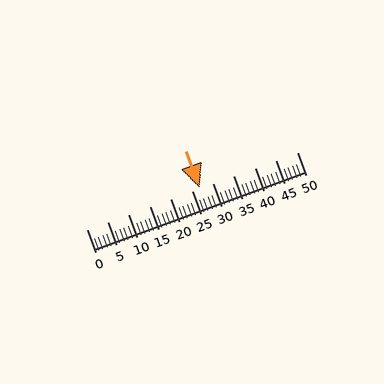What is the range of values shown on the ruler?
The ruler shows values from 0 to 50.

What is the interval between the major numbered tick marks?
The major tick marks are spaced 5 units apart.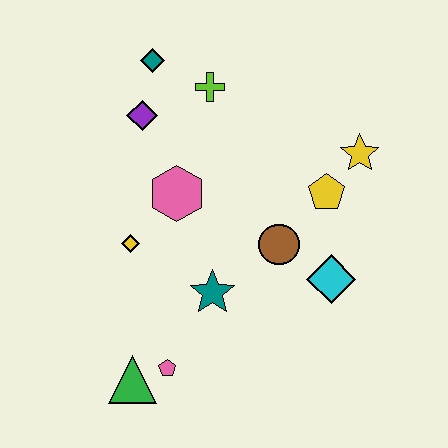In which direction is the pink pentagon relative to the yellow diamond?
The pink pentagon is below the yellow diamond.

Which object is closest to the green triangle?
The pink pentagon is closest to the green triangle.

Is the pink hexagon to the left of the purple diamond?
No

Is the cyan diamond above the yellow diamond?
No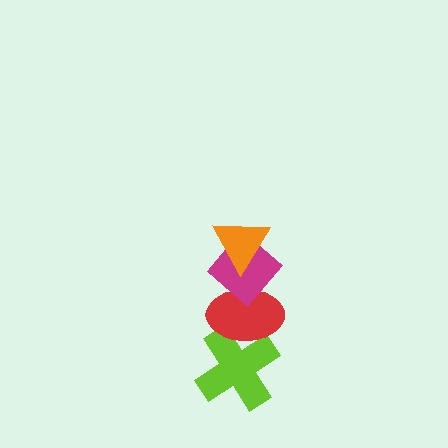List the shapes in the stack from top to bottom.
From top to bottom: the orange triangle, the magenta diamond, the red ellipse, the lime cross.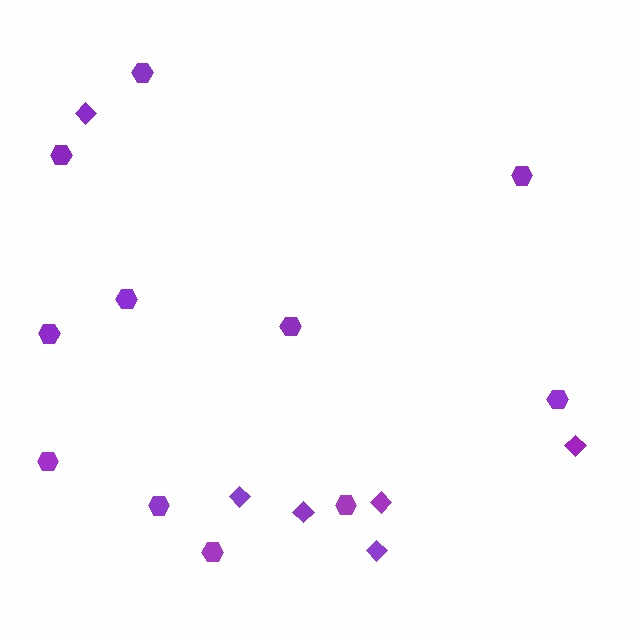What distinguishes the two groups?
There are 2 groups: one group of hexagons (11) and one group of diamonds (6).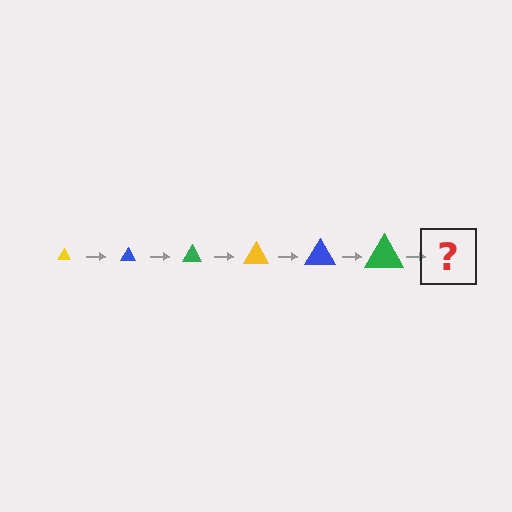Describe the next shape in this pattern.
It should be a yellow triangle, larger than the previous one.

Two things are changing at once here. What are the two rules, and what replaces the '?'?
The two rules are that the triangle grows larger each step and the color cycles through yellow, blue, and green. The '?' should be a yellow triangle, larger than the previous one.